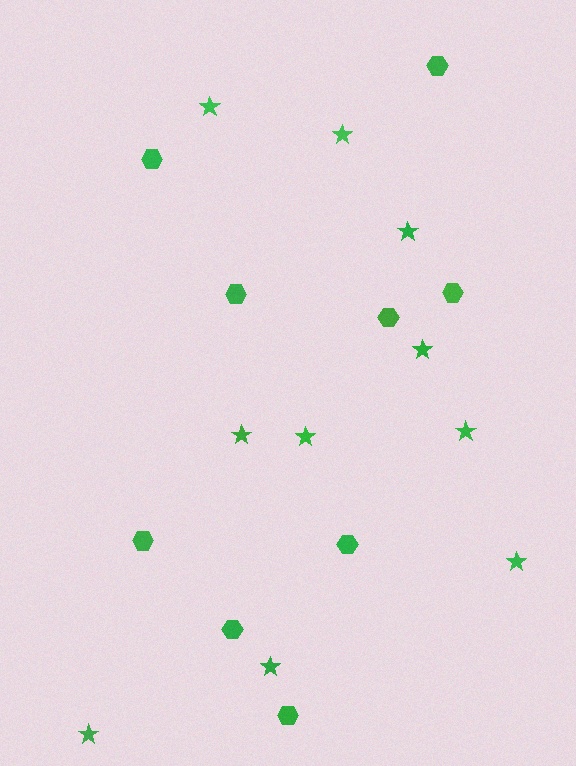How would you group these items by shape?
There are 2 groups: one group of stars (10) and one group of hexagons (9).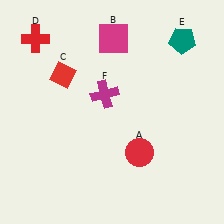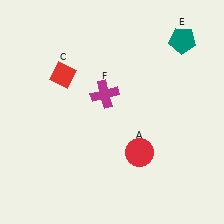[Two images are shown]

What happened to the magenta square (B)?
The magenta square (B) was removed in Image 2. It was in the top-right area of Image 1.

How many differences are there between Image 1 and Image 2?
There are 2 differences between the two images.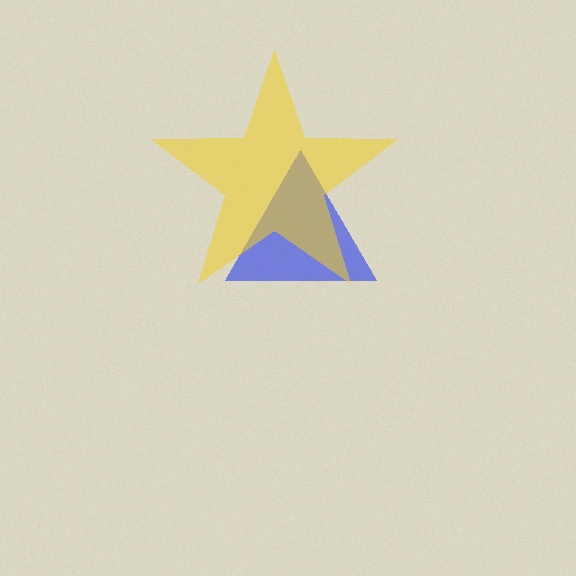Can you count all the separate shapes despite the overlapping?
Yes, there are 2 separate shapes.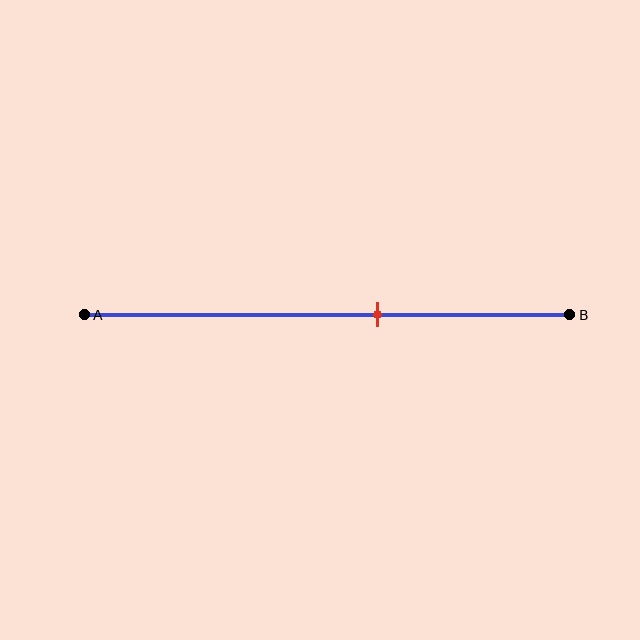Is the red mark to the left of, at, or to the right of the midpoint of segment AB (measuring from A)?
The red mark is to the right of the midpoint of segment AB.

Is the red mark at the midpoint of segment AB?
No, the mark is at about 60% from A, not at the 50% midpoint.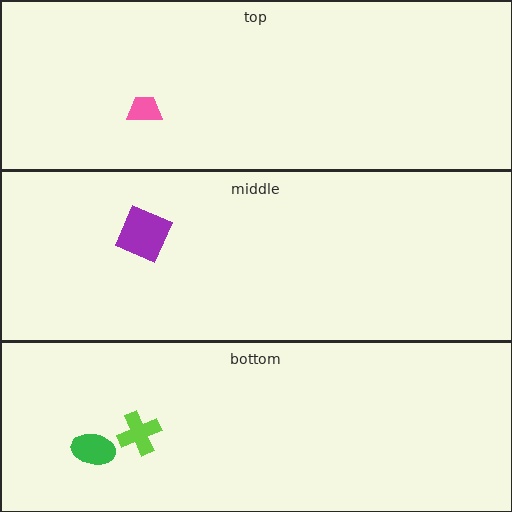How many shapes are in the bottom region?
2.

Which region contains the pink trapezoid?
The top region.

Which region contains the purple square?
The middle region.